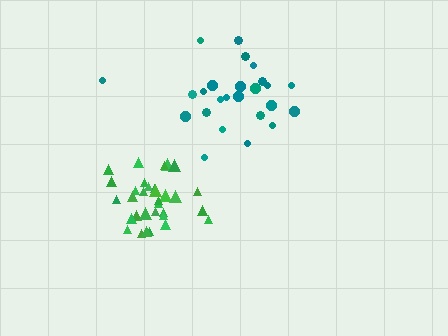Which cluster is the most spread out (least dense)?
Teal.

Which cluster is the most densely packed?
Green.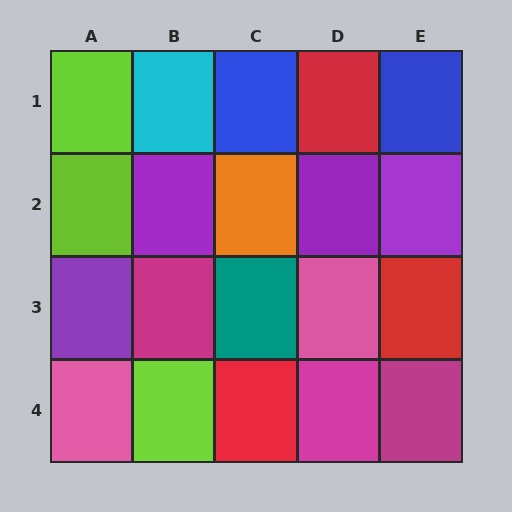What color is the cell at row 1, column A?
Lime.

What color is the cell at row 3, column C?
Teal.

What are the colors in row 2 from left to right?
Lime, purple, orange, purple, purple.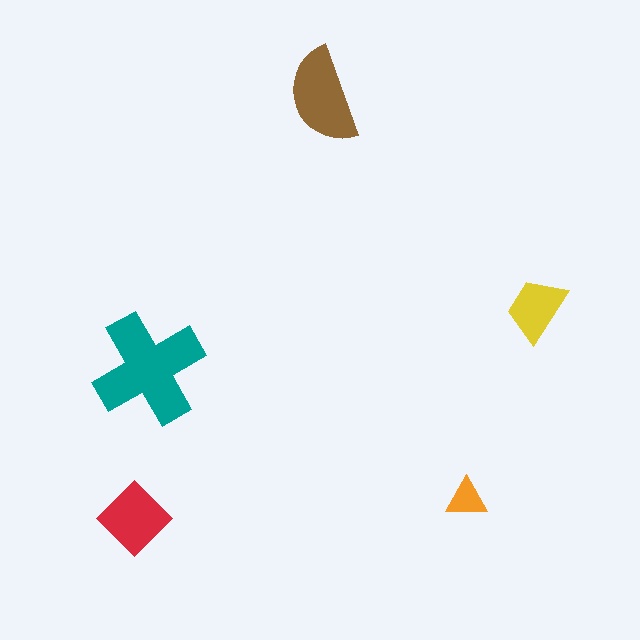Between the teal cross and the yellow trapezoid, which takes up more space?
The teal cross.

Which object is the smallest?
The orange triangle.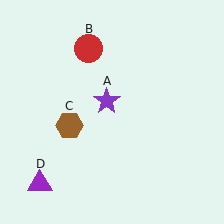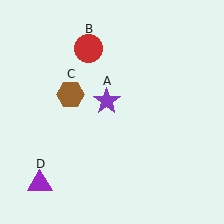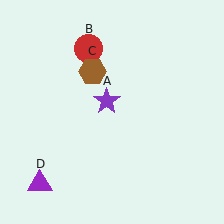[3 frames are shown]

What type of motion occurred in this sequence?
The brown hexagon (object C) rotated clockwise around the center of the scene.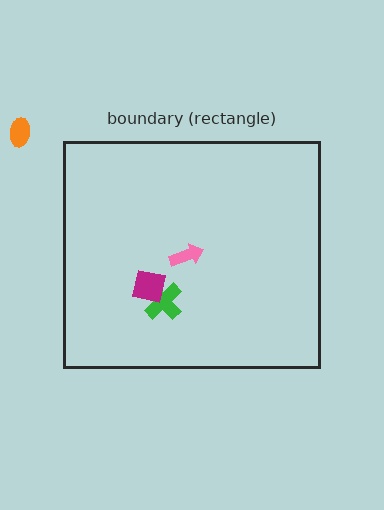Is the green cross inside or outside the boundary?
Inside.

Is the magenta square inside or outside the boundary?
Inside.